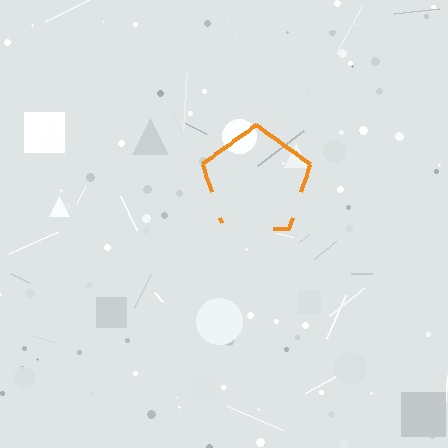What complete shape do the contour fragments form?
The contour fragments form a pentagon.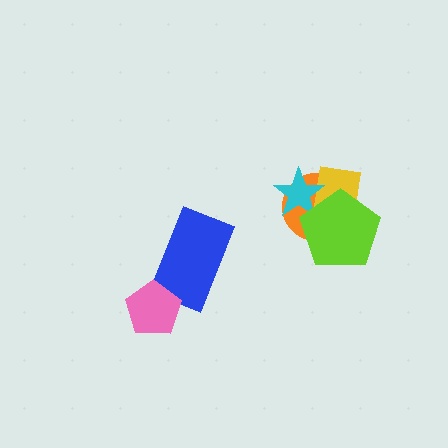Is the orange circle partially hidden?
Yes, it is partially covered by another shape.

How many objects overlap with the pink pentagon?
1 object overlaps with the pink pentagon.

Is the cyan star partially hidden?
Yes, it is partially covered by another shape.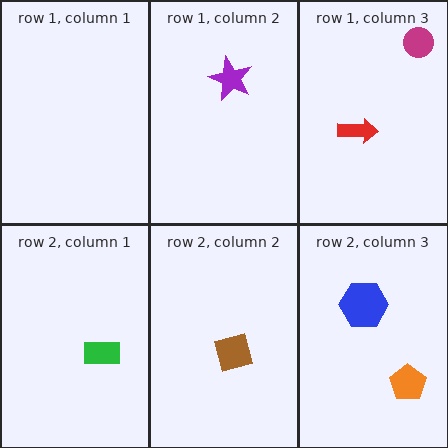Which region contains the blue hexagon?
The row 2, column 3 region.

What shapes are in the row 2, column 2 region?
The brown square.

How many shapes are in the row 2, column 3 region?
2.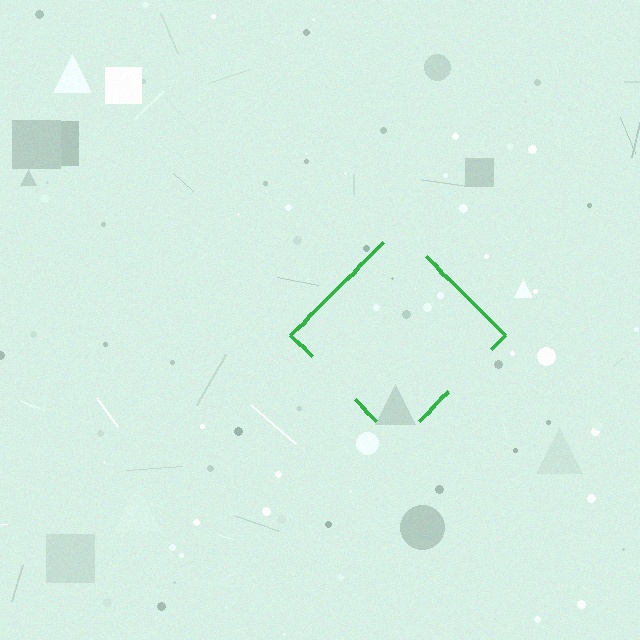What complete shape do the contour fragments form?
The contour fragments form a diamond.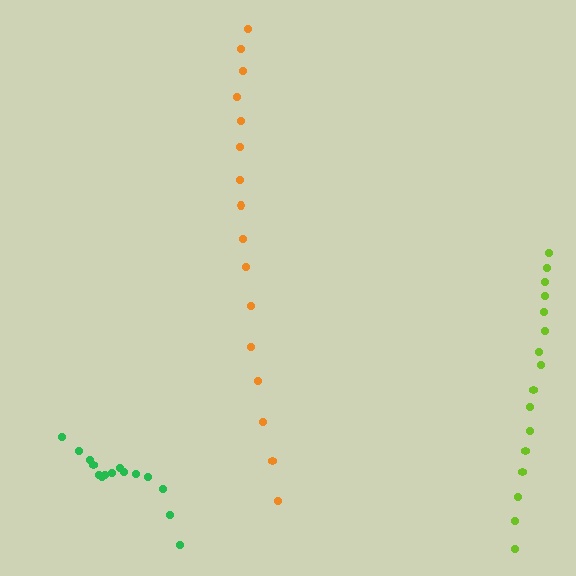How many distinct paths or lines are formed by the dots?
There are 3 distinct paths.